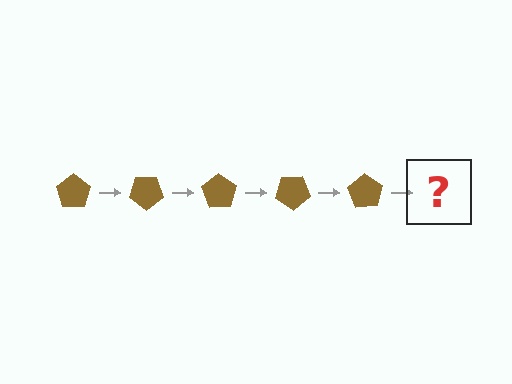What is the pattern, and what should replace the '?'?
The pattern is that the pentagon rotates 35 degrees each step. The '?' should be a brown pentagon rotated 175 degrees.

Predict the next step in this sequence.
The next step is a brown pentagon rotated 175 degrees.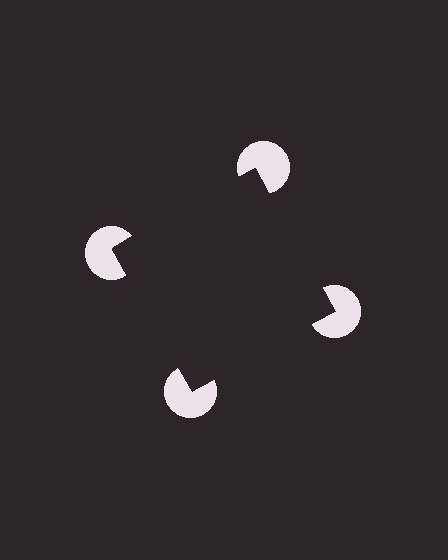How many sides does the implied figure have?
4 sides.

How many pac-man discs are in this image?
There are 4 — one at each vertex of the illusory square.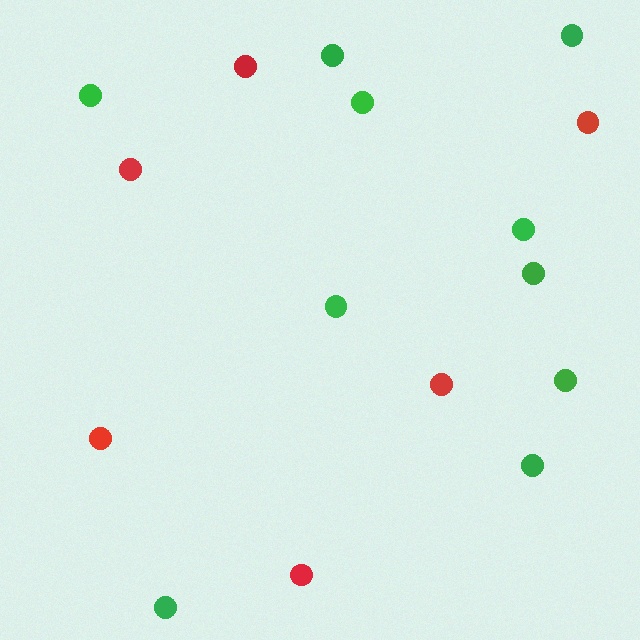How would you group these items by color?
There are 2 groups: one group of green circles (10) and one group of red circles (6).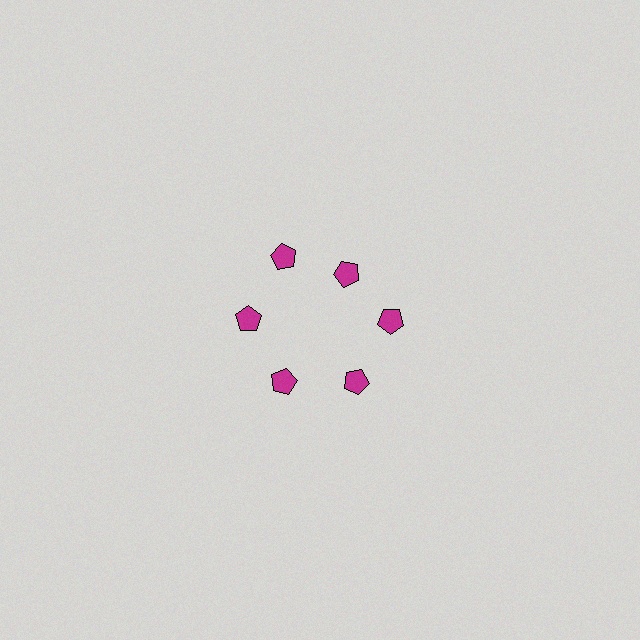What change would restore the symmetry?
The symmetry would be restored by moving it outward, back onto the ring so that all 6 pentagons sit at equal angles and equal distance from the center.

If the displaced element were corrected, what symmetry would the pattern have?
It would have 6-fold rotational symmetry — the pattern would map onto itself every 60 degrees.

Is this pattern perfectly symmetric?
No. The 6 magenta pentagons are arranged in a ring, but one element near the 1 o'clock position is pulled inward toward the center, breaking the 6-fold rotational symmetry.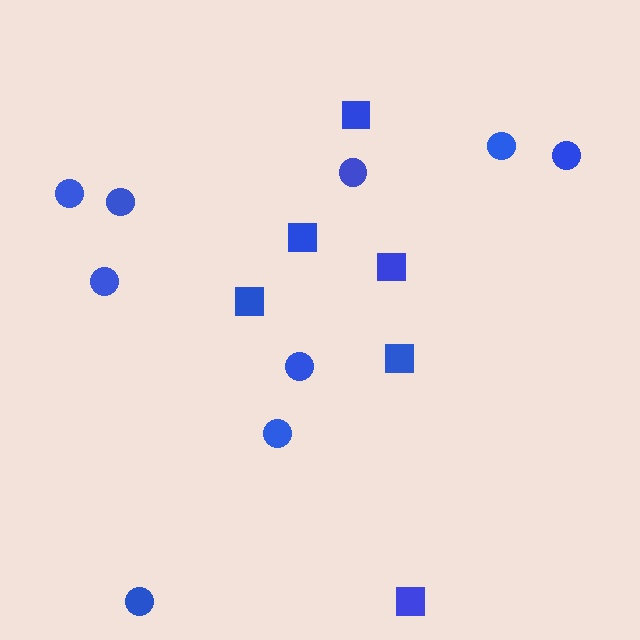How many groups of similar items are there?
There are 2 groups: one group of circles (9) and one group of squares (6).